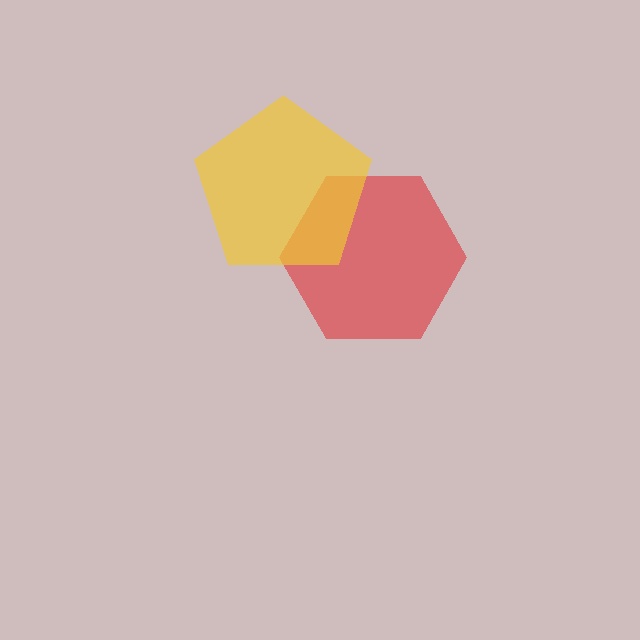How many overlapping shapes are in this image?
There are 2 overlapping shapes in the image.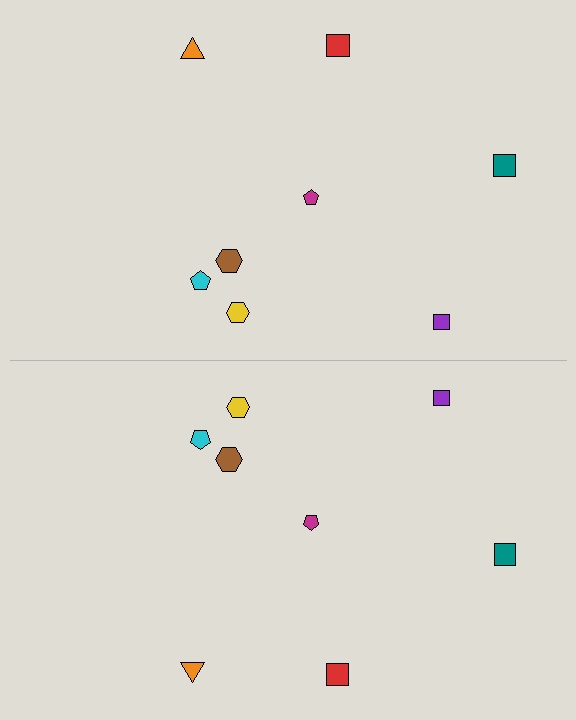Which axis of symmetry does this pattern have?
The pattern has a horizontal axis of symmetry running through the center of the image.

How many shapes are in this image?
There are 16 shapes in this image.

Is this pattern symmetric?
Yes, this pattern has bilateral (reflection) symmetry.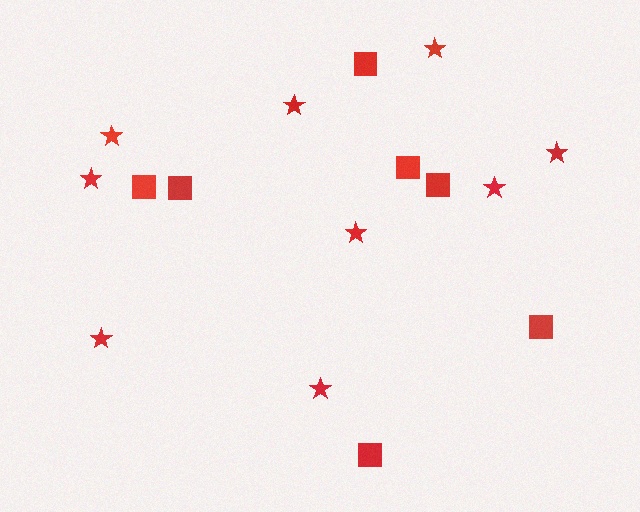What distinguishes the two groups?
There are 2 groups: one group of stars (9) and one group of squares (7).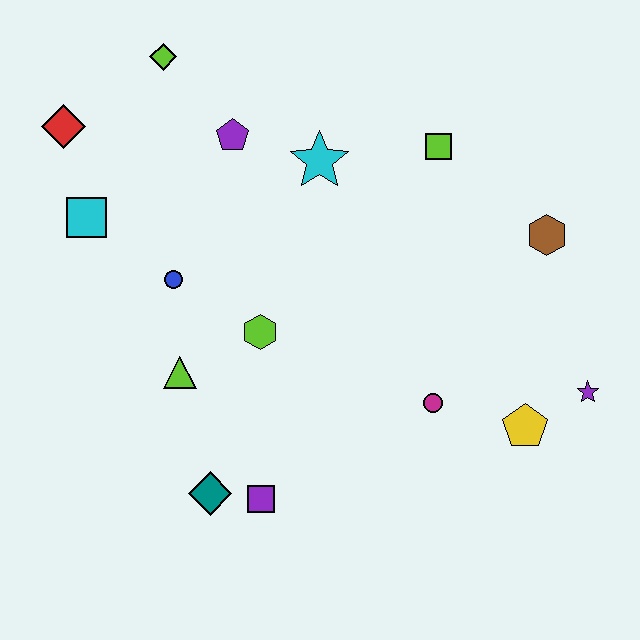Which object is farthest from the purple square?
The lime diamond is farthest from the purple square.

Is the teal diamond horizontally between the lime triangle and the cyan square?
No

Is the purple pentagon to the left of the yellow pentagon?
Yes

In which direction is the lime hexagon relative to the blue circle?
The lime hexagon is to the right of the blue circle.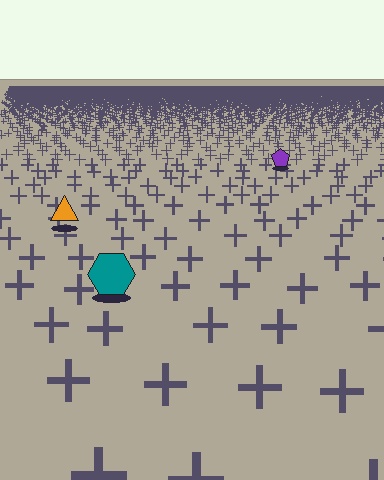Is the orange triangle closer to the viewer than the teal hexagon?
No. The teal hexagon is closer — you can tell from the texture gradient: the ground texture is coarser near it.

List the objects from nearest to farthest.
From nearest to farthest: the teal hexagon, the orange triangle, the purple pentagon.